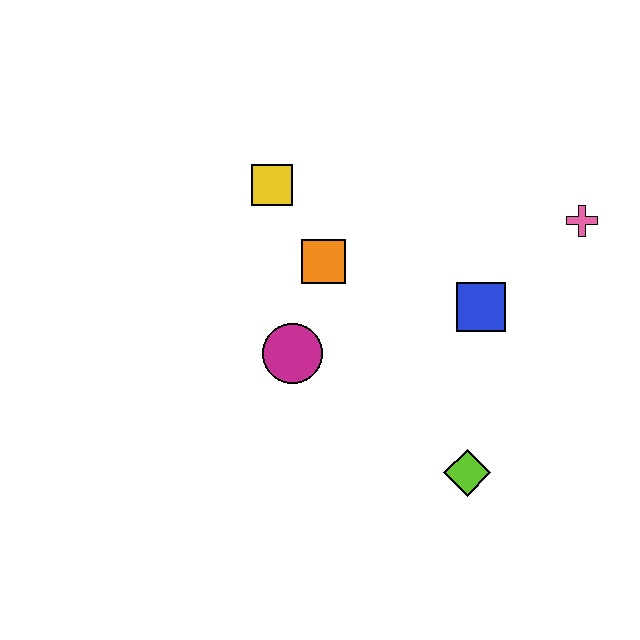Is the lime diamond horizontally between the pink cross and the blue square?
No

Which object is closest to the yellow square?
The orange square is closest to the yellow square.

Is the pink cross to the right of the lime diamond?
Yes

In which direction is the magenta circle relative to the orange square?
The magenta circle is below the orange square.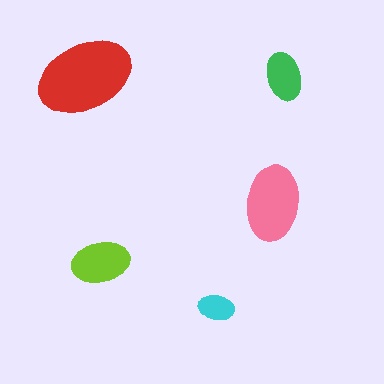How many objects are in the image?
There are 5 objects in the image.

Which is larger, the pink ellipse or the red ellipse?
The red one.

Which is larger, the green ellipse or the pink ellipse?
The pink one.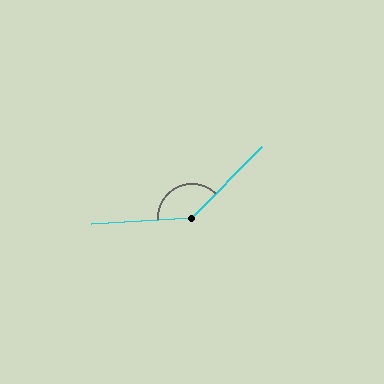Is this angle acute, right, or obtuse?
It is obtuse.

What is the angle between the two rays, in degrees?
Approximately 138 degrees.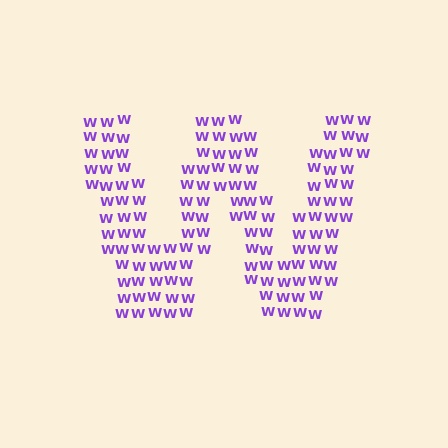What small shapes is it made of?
It is made of small letter W's.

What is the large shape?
The large shape is the letter W.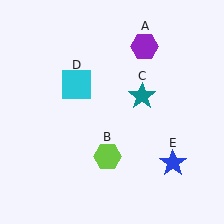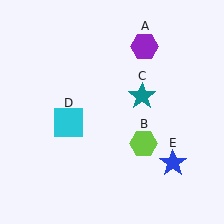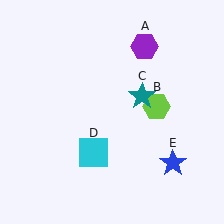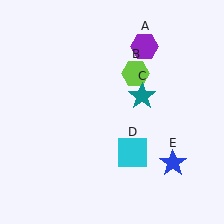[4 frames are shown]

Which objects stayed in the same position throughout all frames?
Purple hexagon (object A) and teal star (object C) and blue star (object E) remained stationary.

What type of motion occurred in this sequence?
The lime hexagon (object B), cyan square (object D) rotated counterclockwise around the center of the scene.